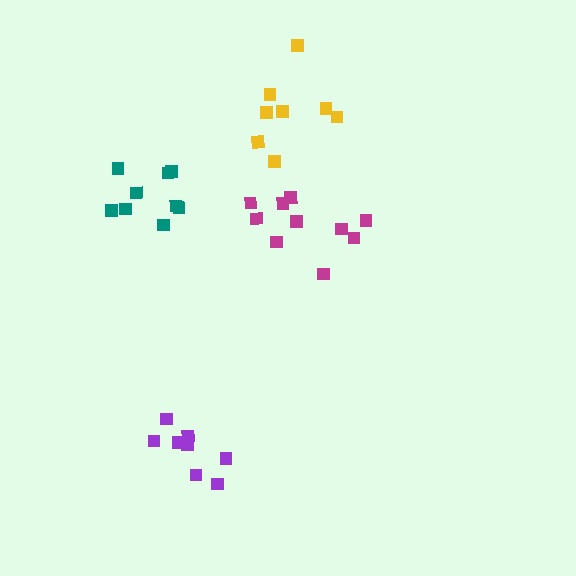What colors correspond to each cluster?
The clusters are colored: magenta, yellow, teal, purple.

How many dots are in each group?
Group 1: 10 dots, Group 2: 8 dots, Group 3: 9 dots, Group 4: 8 dots (35 total).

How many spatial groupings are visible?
There are 4 spatial groupings.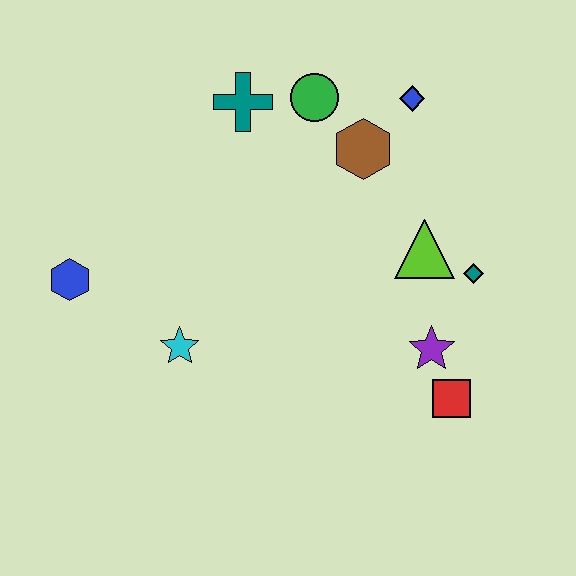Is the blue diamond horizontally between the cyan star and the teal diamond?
Yes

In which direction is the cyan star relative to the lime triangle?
The cyan star is to the left of the lime triangle.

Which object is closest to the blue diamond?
The brown hexagon is closest to the blue diamond.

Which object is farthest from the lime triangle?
The blue hexagon is farthest from the lime triangle.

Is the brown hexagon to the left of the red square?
Yes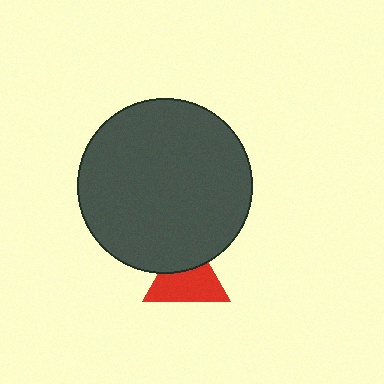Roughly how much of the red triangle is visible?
About half of it is visible (roughly 64%).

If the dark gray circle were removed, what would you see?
You would see the complete red triangle.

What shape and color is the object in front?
The object in front is a dark gray circle.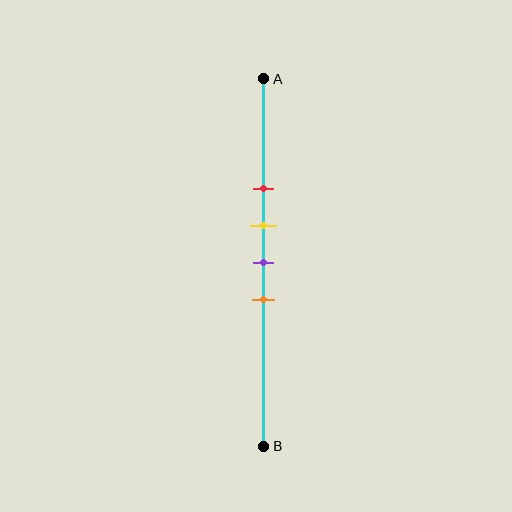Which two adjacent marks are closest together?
The yellow and purple marks are the closest adjacent pair.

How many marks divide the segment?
There are 4 marks dividing the segment.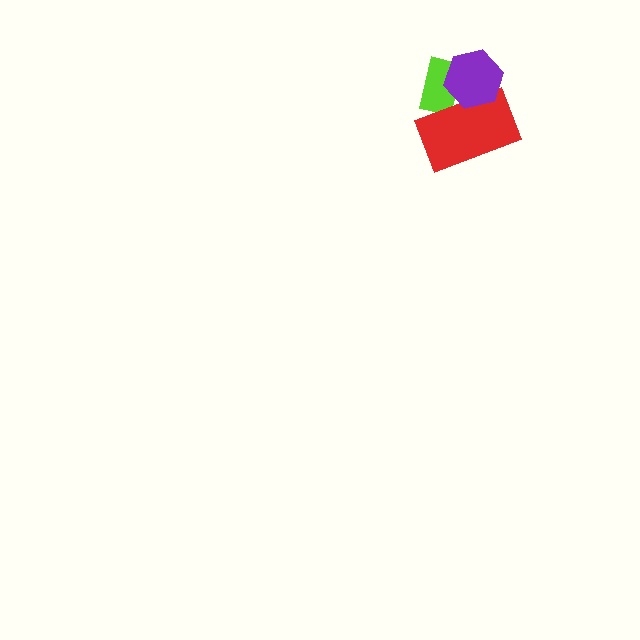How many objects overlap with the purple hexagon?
2 objects overlap with the purple hexagon.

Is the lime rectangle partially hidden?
Yes, it is partially covered by another shape.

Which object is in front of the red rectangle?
The purple hexagon is in front of the red rectangle.